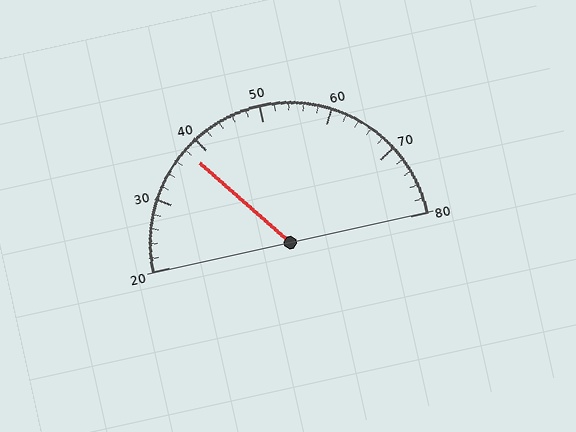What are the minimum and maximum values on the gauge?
The gauge ranges from 20 to 80.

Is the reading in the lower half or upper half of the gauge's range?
The reading is in the lower half of the range (20 to 80).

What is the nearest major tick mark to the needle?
The nearest major tick mark is 40.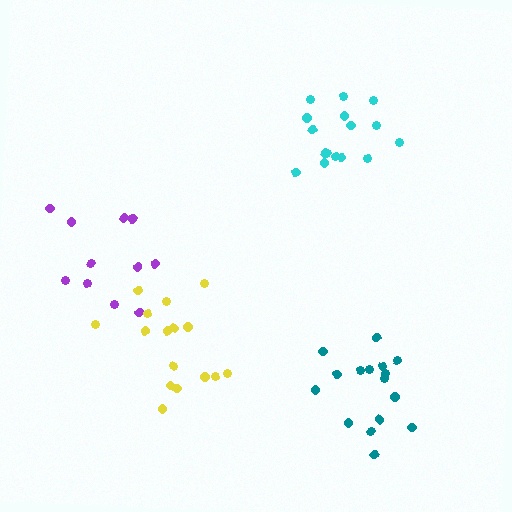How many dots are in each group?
Group 1: 16 dots, Group 2: 16 dots, Group 3: 11 dots, Group 4: 16 dots (59 total).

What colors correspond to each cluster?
The clusters are colored: cyan, teal, purple, yellow.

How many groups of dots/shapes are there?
There are 4 groups.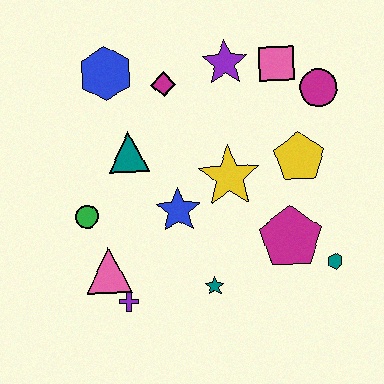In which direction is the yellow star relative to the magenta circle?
The yellow star is to the left of the magenta circle.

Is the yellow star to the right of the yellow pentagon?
No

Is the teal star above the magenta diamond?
No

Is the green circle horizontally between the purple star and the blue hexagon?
No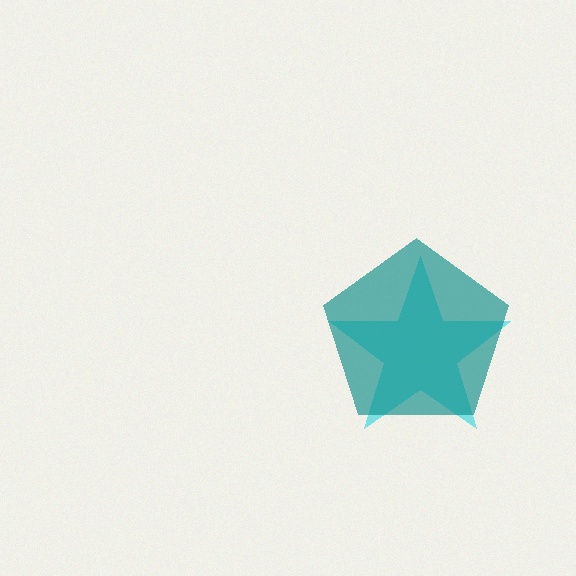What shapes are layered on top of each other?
The layered shapes are: a cyan star, a teal pentagon.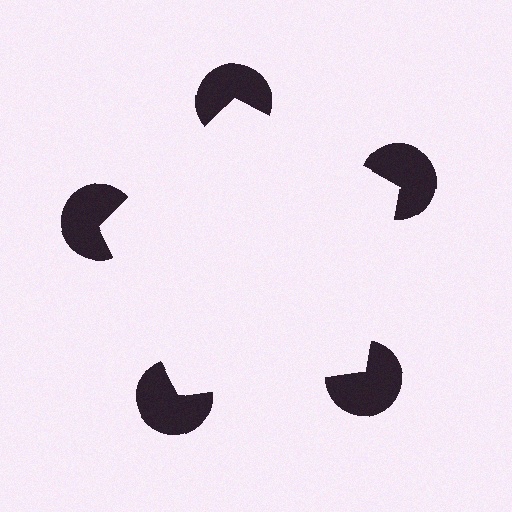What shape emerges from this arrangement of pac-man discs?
An illusory pentagon — its edges are inferred from the aligned wedge cuts in the pac-man discs, not physically drawn.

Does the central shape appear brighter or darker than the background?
It typically appears slightly brighter than the background, even though no actual brightness change is drawn.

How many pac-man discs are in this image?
There are 5 — one at each vertex of the illusory pentagon.